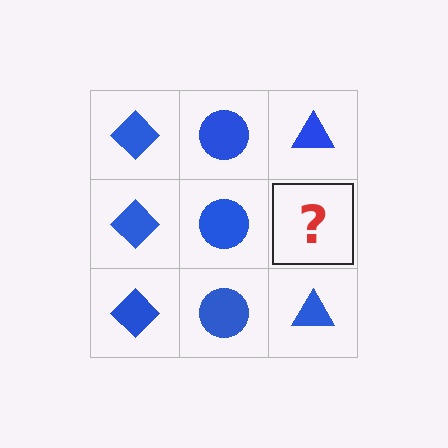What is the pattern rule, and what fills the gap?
The rule is that each column has a consistent shape. The gap should be filled with a blue triangle.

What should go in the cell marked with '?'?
The missing cell should contain a blue triangle.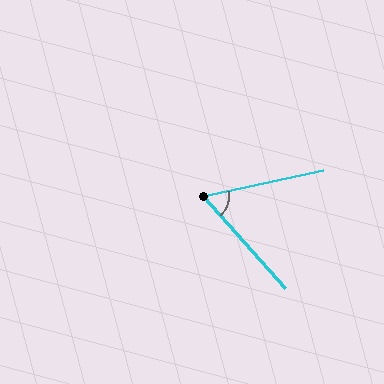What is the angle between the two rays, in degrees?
Approximately 61 degrees.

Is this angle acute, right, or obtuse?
It is acute.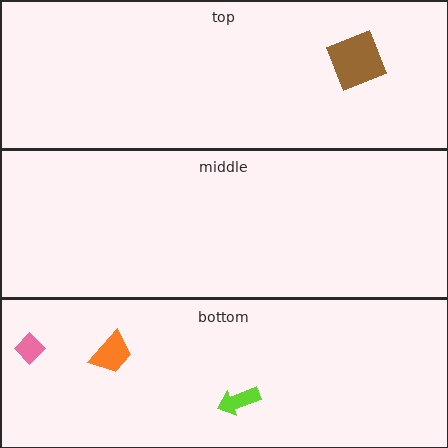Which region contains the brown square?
The top region.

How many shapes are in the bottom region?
3.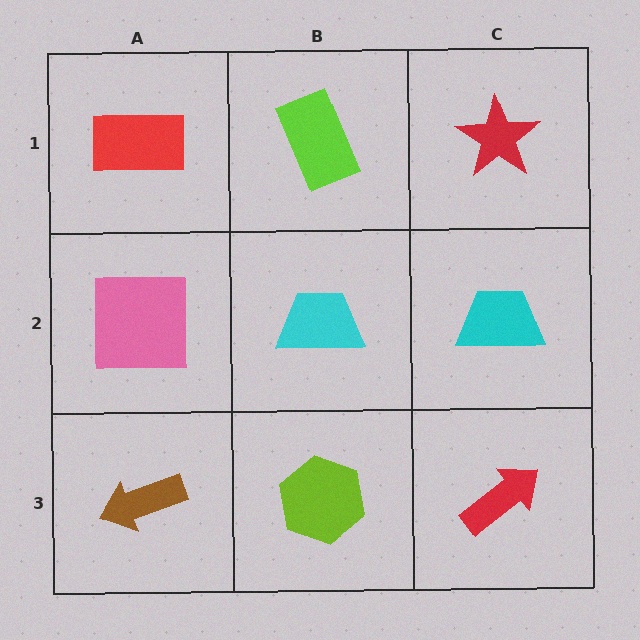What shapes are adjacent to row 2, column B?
A lime rectangle (row 1, column B), a lime hexagon (row 3, column B), a pink square (row 2, column A), a cyan trapezoid (row 2, column C).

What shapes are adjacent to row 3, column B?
A cyan trapezoid (row 2, column B), a brown arrow (row 3, column A), a red arrow (row 3, column C).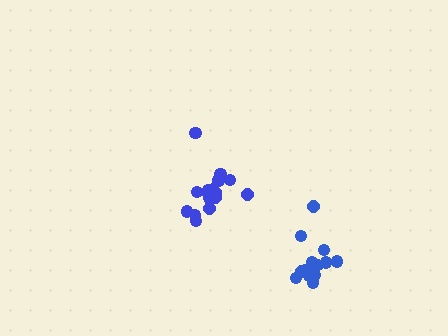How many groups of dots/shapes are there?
There are 2 groups.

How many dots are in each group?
Group 1: 18 dots, Group 2: 15 dots (33 total).